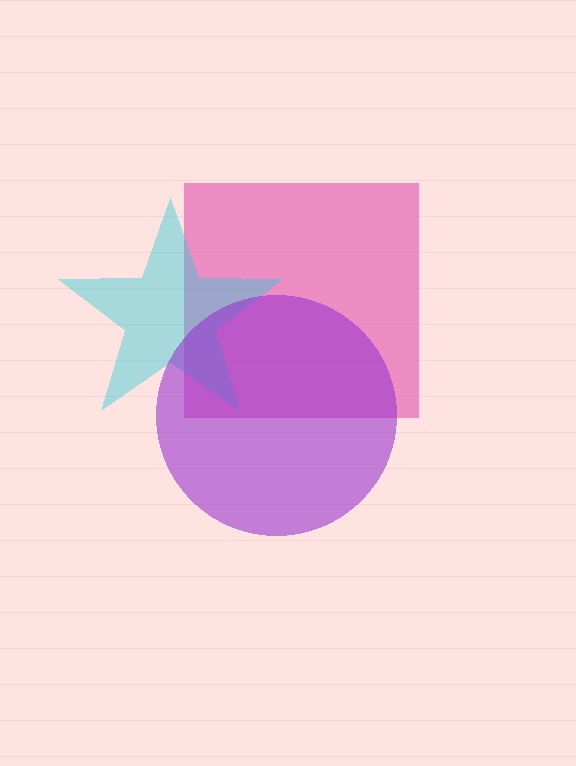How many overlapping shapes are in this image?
There are 3 overlapping shapes in the image.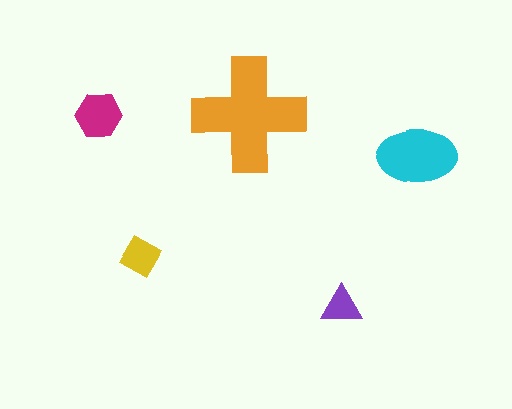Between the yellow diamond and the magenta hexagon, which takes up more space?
The magenta hexagon.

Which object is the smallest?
The purple triangle.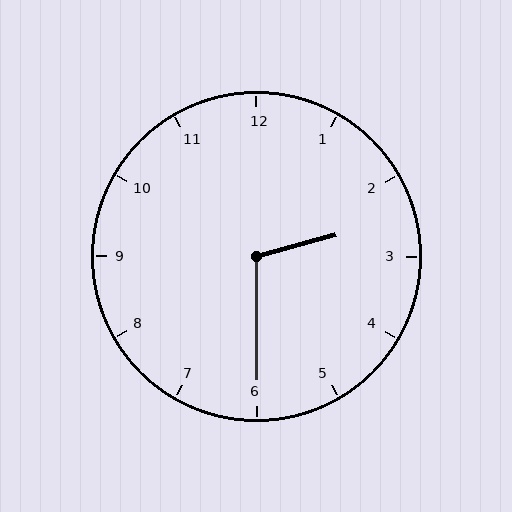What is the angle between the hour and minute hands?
Approximately 105 degrees.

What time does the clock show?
2:30.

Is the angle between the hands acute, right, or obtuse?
It is obtuse.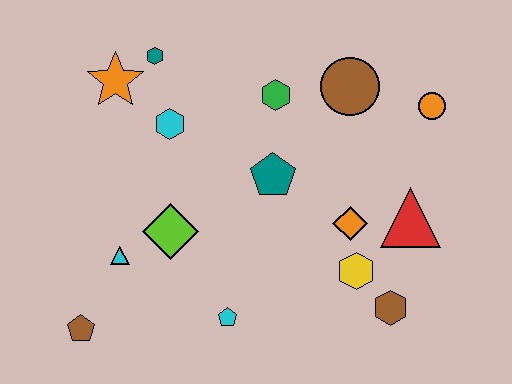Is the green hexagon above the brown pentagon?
Yes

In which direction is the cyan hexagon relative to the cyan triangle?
The cyan hexagon is above the cyan triangle.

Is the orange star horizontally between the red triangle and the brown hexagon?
No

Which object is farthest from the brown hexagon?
The orange star is farthest from the brown hexagon.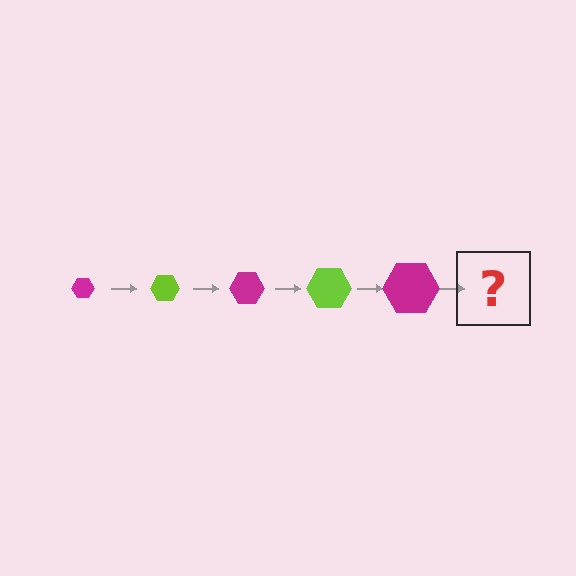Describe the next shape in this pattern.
It should be a lime hexagon, larger than the previous one.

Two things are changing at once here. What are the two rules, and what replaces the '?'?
The two rules are that the hexagon grows larger each step and the color cycles through magenta and lime. The '?' should be a lime hexagon, larger than the previous one.